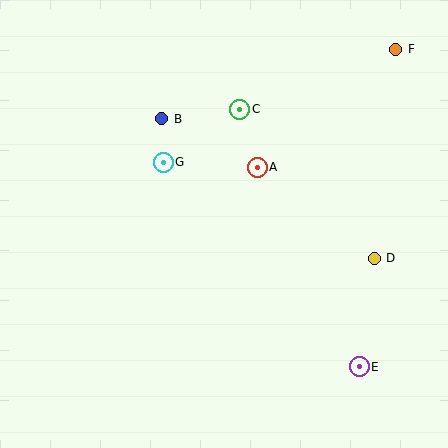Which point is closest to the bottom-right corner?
Point E is closest to the bottom-right corner.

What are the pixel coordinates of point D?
Point D is at (374, 258).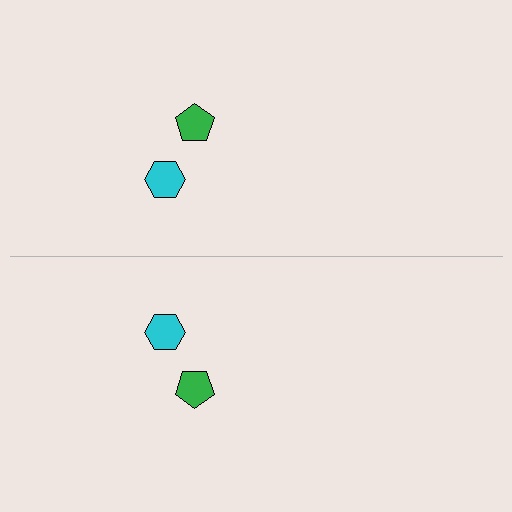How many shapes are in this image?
There are 4 shapes in this image.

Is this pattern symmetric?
Yes, this pattern has bilateral (reflection) symmetry.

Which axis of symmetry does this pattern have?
The pattern has a horizontal axis of symmetry running through the center of the image.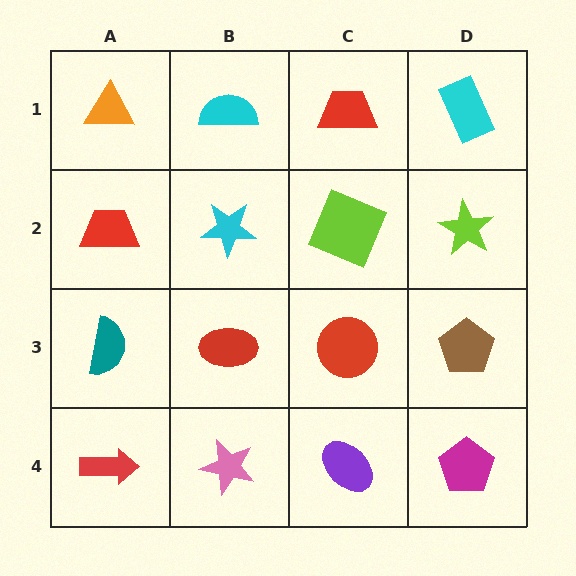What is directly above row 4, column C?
A red circle.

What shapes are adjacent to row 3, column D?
A lime star (row 2, column D), a magenta pentagon (row 4, column D), a red circle (row 3, column C).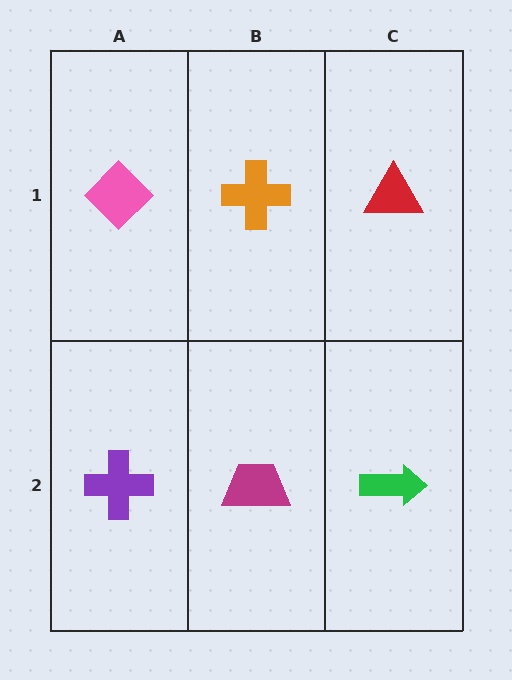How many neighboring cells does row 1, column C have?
2.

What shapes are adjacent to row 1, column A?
A purple cross (row 2, column A), an orange cross (row 1, column B).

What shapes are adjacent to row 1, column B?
A magenta trapezoid (row 2, column B), a pink diamond (row 1, column A), a red triangle (row 1, column C).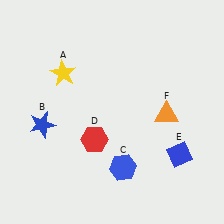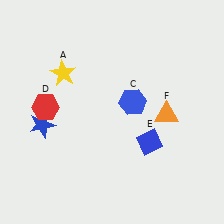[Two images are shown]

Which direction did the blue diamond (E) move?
The blue diamond (E) moved left.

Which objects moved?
The objects that moved are: the blue hexagon (C), the red hexagon (D), the blue diamond (E).